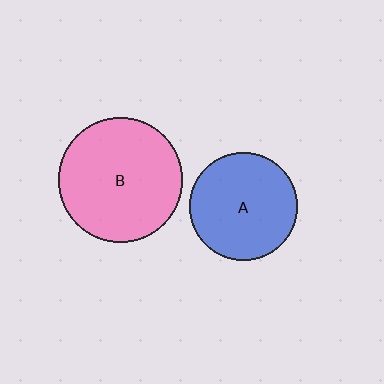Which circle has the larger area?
Circle B (pink).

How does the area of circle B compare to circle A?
Approximately 1.3 times.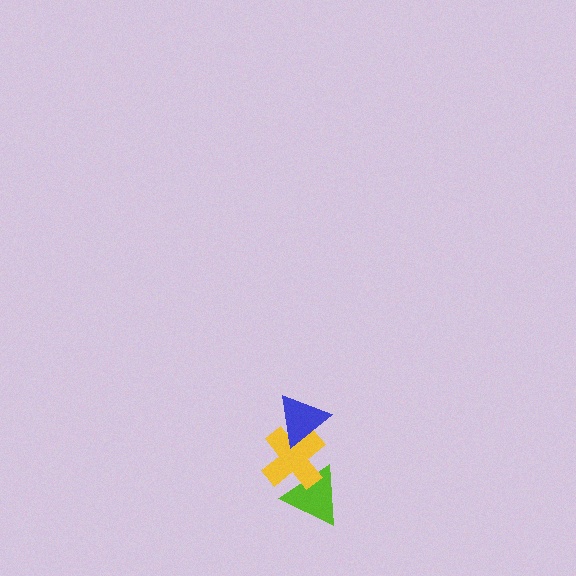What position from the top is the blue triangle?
The blue triangle is 1st from the top.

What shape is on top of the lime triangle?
The yellow cross is on top of the lime triangle.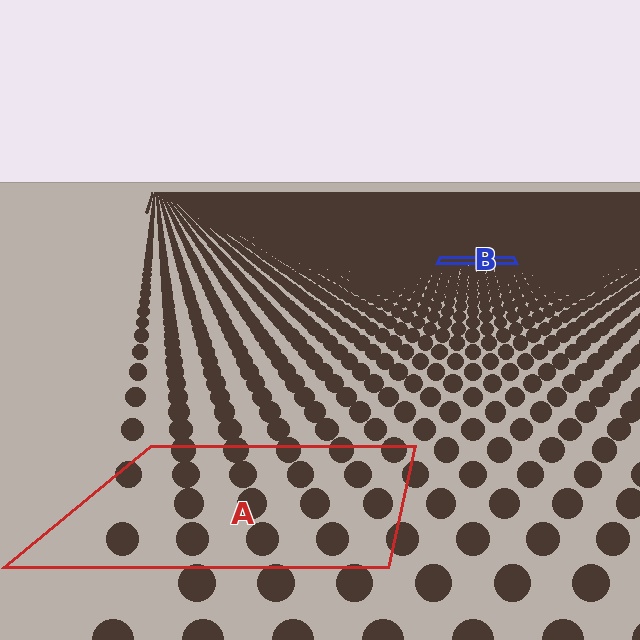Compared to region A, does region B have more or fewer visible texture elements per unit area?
Region B has more texture elements per unit area — they are packed more densely because it is farther away.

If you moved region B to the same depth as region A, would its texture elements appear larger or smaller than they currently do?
They would appear larger. At a closer depth, the same texture elements are projected at a bigger on-screen size.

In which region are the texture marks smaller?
The texture marks are smaller in region B, because it is farther away.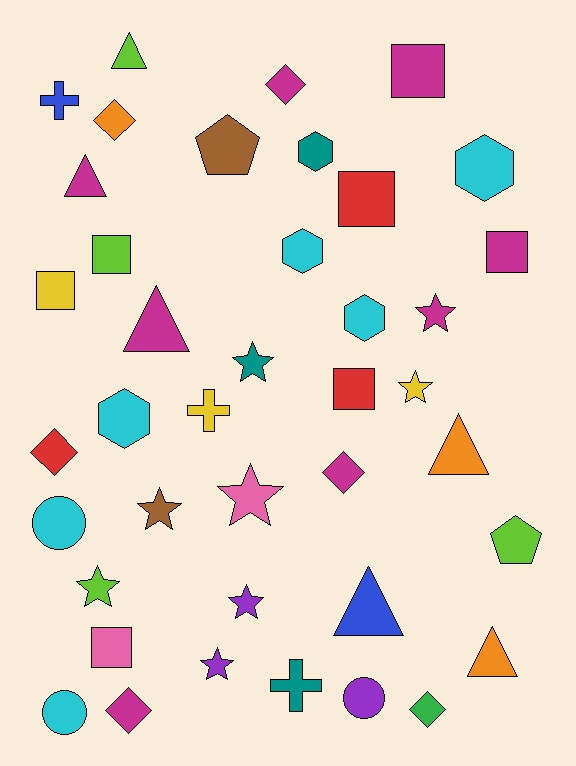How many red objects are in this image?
There are 3 red objects.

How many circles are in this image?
There are 3 circles.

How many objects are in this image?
There are 40 objects.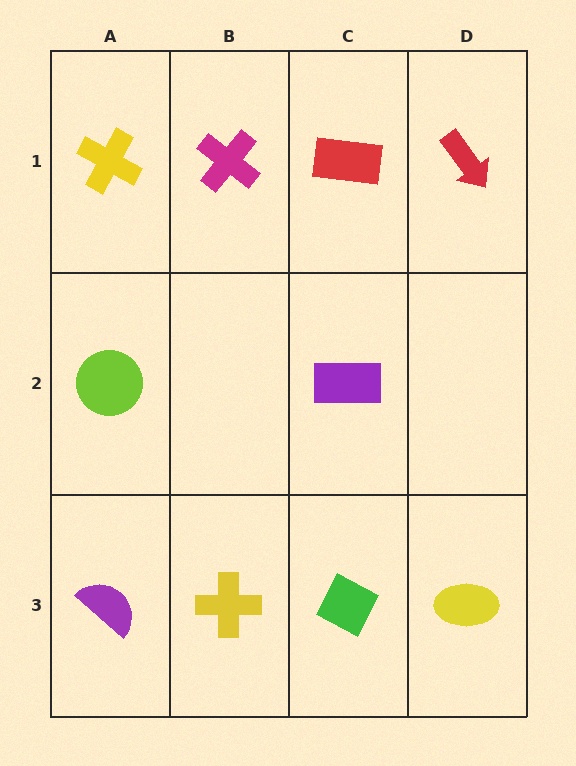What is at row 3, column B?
A yellow cross.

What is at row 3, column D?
A yellow ellipse.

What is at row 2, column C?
A purple rectangle.